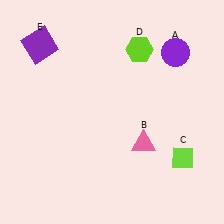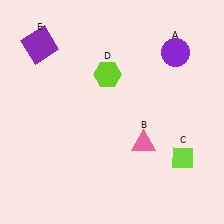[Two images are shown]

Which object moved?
The lime hexagon (D) moved left.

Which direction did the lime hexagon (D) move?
The lime hexagon (D) moved left.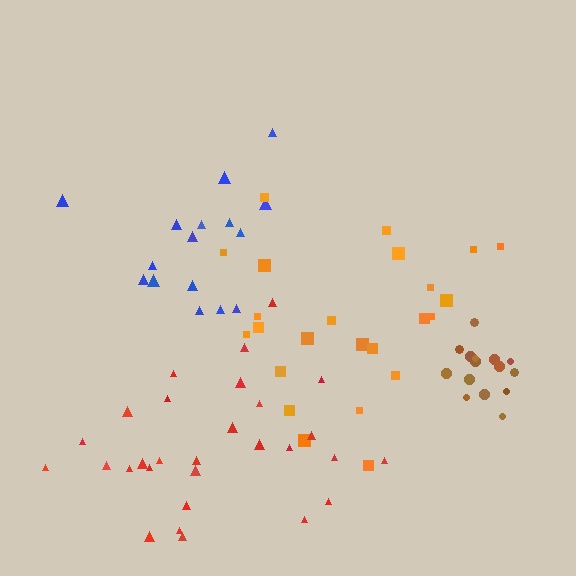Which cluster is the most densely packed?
Brown.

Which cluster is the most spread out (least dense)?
Blue.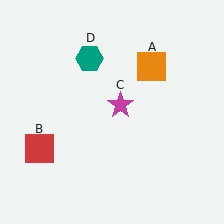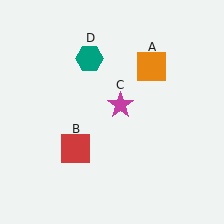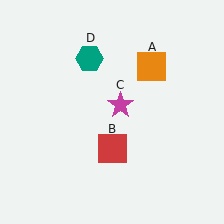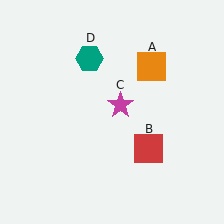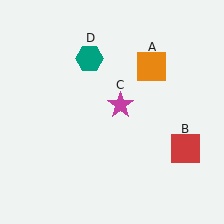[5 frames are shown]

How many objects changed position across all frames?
1 object changed position: red square (object B).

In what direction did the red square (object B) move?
The red square (object B) moved right.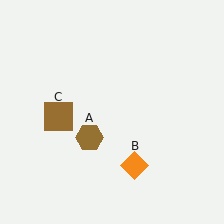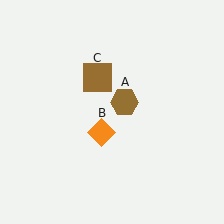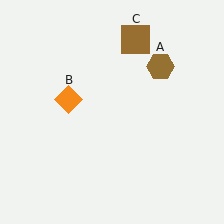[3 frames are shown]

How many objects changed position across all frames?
3 objects changed position: brown hexagon (object A), orange diamond (object B), brown square (object C).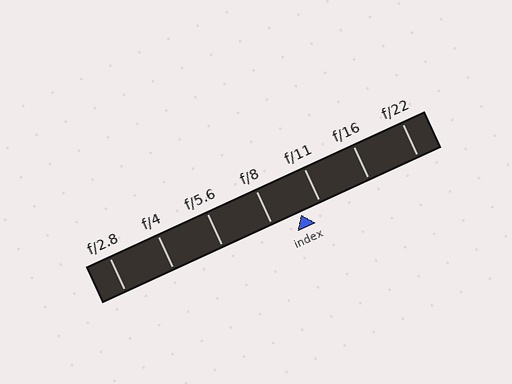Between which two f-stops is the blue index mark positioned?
The index mark is between f/8 and f/11.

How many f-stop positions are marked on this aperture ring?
There are 7 f-stop positions marked.